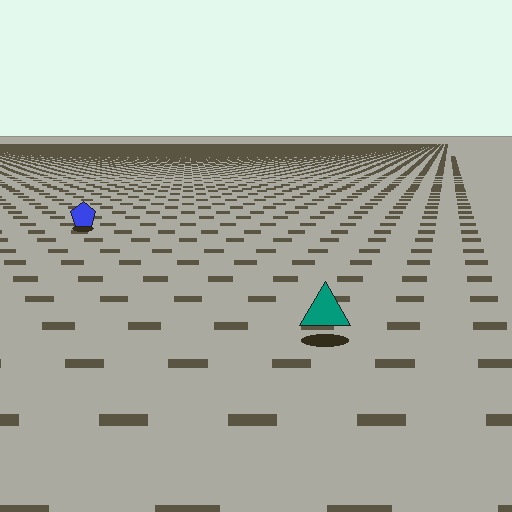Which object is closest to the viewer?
The teal triangle is closest. The texture marks near it are larger and more spread out.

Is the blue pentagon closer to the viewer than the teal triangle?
No. The teal triangle is closer — you can tell from the texture gradient: the ground texture is coarser near it.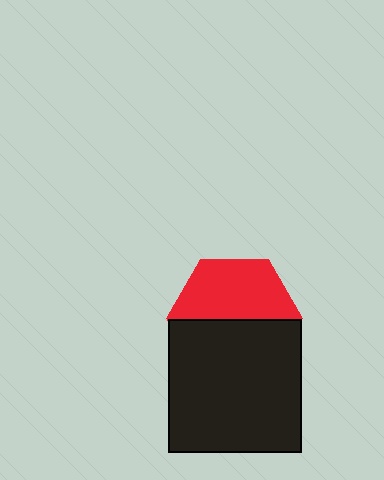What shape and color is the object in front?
The object in front is a black square.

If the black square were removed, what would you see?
You would see the complete red hexagon.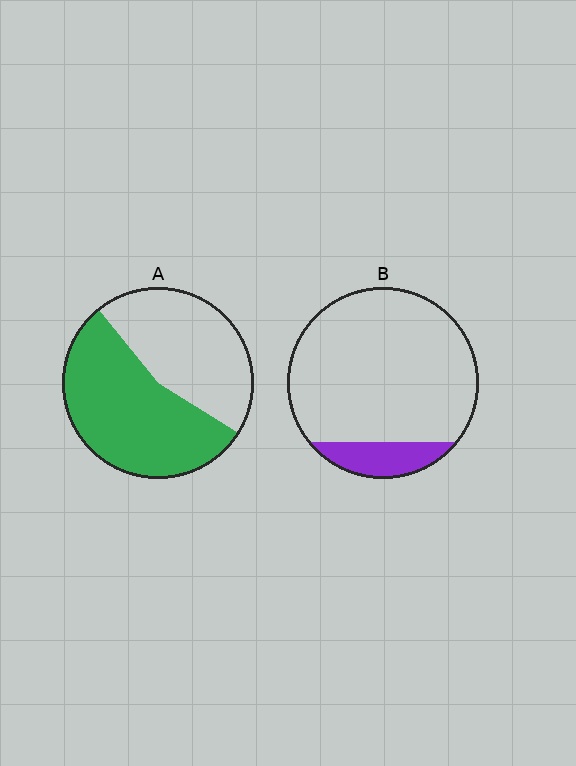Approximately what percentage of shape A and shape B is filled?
A is approximately 55% and B is approximately 15%.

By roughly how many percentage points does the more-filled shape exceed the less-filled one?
By roughly 40 percentage points (A over B).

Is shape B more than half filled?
No.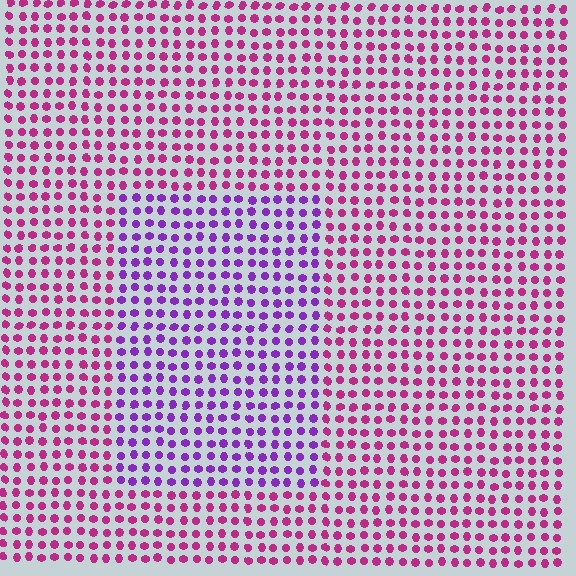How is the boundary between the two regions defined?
The boundary is defined purely by a slight shift in hue (about 43 degrees). Spacing, size, and orientation are identical on both sides.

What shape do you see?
I see a rectangle.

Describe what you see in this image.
The image is filled with small magenta elements in a uniform arrangement. A rectangle-shaped region is visible where the elements are tinted to a slightly different hue, forming a subtle color boundary.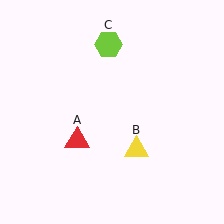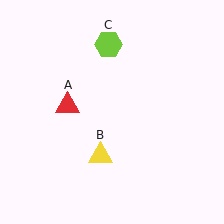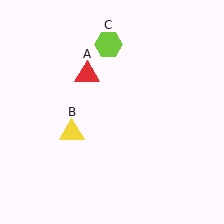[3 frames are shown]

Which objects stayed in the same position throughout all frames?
Lime hexagon (object C) remained stationary.